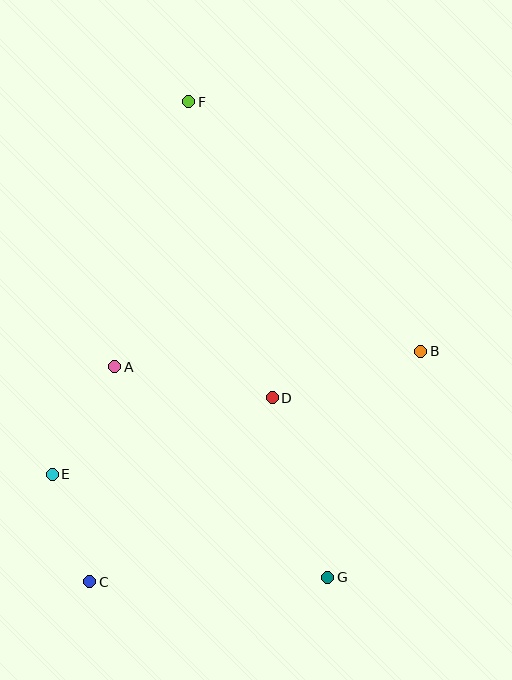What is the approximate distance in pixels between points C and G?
The distance between C and G is approximately 238 pixels.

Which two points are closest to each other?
Points C and E are closest to each other.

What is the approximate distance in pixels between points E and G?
The distance between E and G is approximately 295 pixels.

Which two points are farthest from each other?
Points F and G are farthest from each other.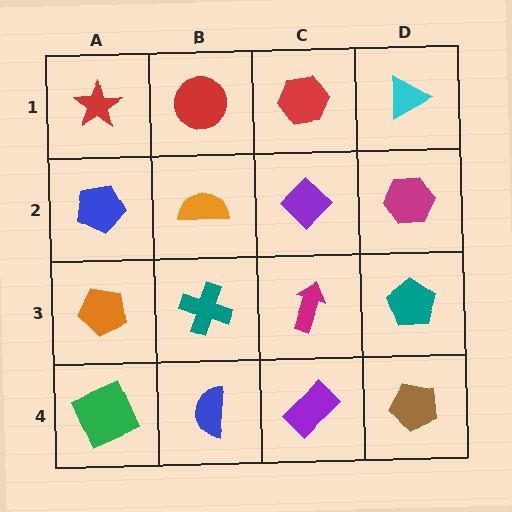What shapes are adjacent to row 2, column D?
A cyan triangle (row 1, column D), a teal pentagon (row 3, column D), a purple diamond (row 2, column C).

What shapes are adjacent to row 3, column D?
A magenta hexagon (row 2, column D), a brown pentagon (row 4, column D), a magenta arrow (row 3, column C).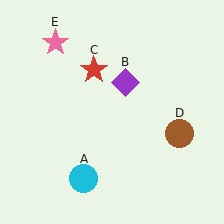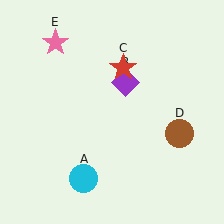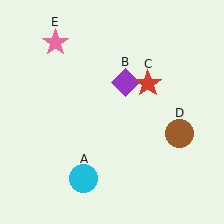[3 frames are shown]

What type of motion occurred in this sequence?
The red star (object C) rotated clockwise around the center of the scene.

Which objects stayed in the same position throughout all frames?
Cyan circle (object A) and purple diamond (object B) and brown circle (object D) and pink star (object E) remained stationary.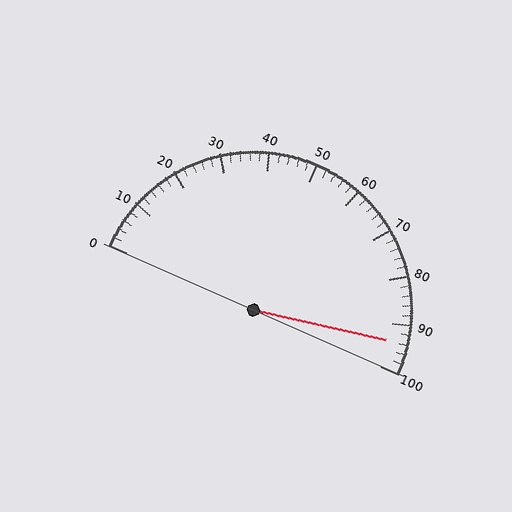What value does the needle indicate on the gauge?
The needle indicates approximately 94.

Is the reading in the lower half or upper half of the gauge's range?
The reading is in the upper half of the range (0 to 100).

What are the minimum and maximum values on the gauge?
The gauge ranges from 0 to 100.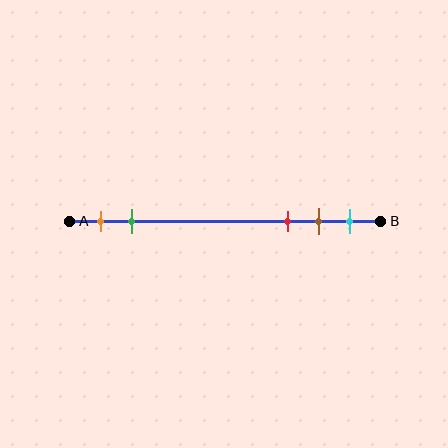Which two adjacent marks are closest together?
The brown and cyan marks are the closest adjacent pair.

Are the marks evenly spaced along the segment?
No, the marks are not evenly spaced.